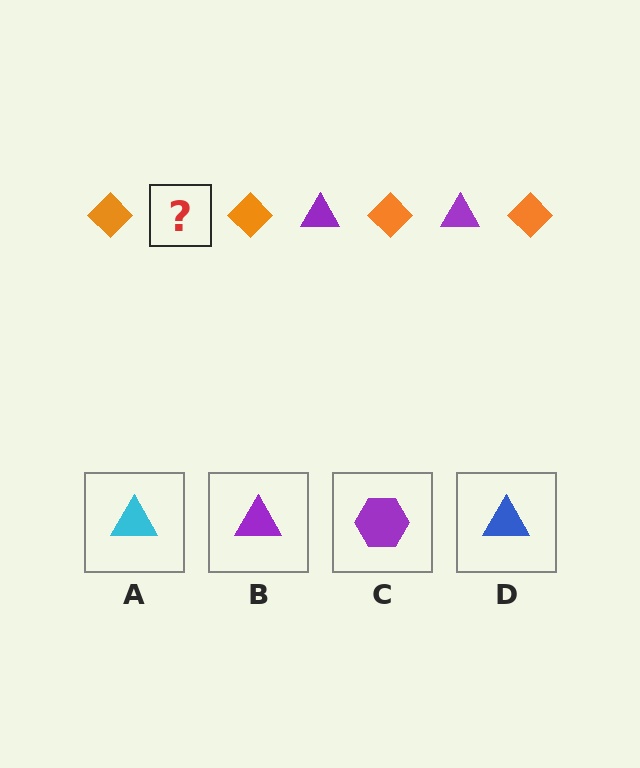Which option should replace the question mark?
Option B.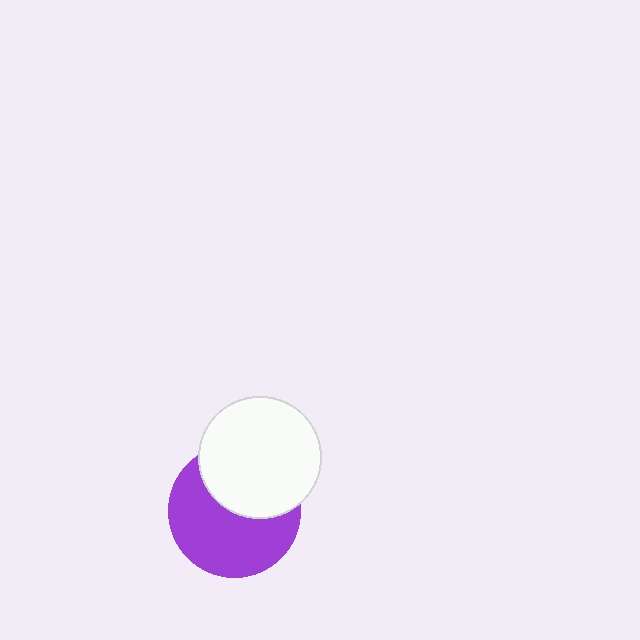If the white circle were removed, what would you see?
You would see the complete purple circle.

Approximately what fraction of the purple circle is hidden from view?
Roughly 40% of the purple circle is hidden behind the white circle.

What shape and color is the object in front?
The object in front is a white circle.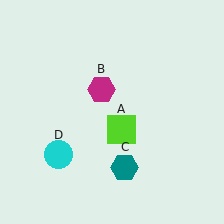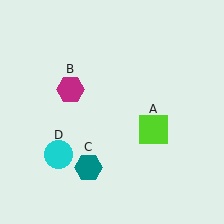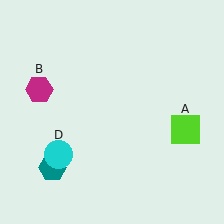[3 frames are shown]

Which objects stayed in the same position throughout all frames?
Cyan circle (object D) remained stationary.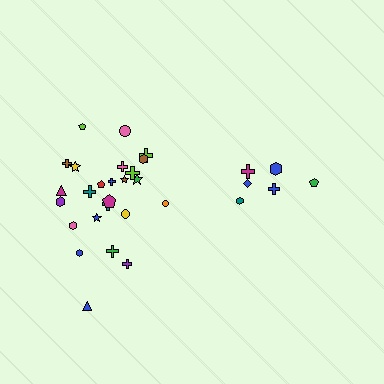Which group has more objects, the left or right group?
The left group.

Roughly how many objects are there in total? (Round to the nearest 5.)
Roughly 30 objects in total.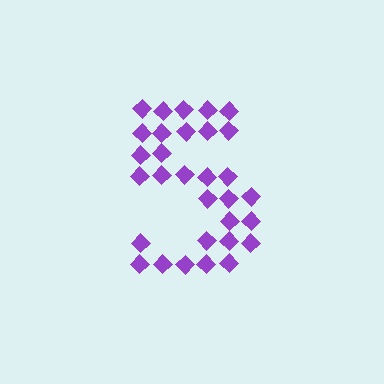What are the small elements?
The small elements are diamonds.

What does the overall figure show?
The overall figure shows the digit 5.